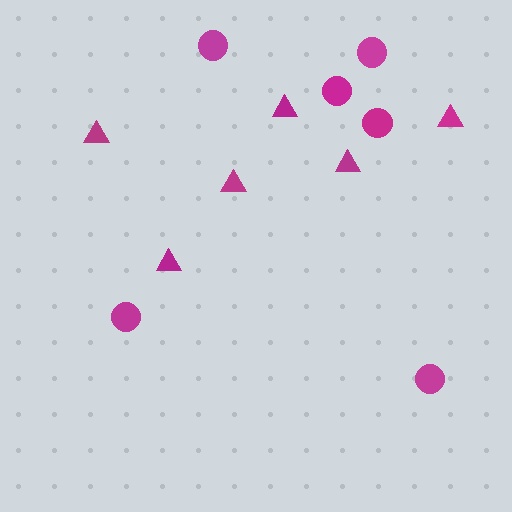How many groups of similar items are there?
There are 2 groups: one group of circles (6) and one group of triangles (6).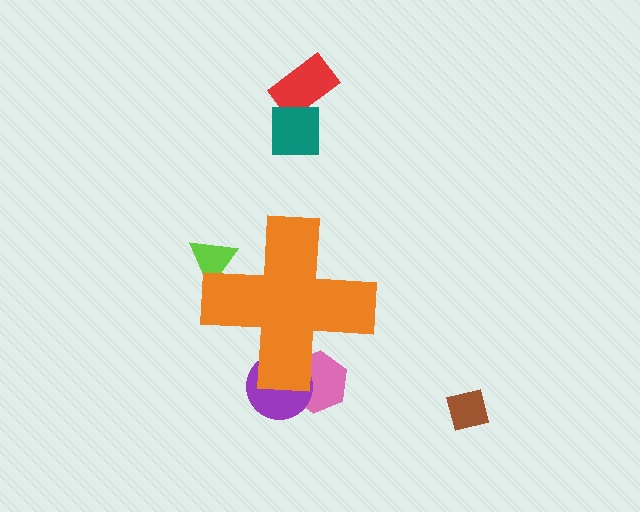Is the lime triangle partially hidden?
Yes, the lime triangle is partially hidden behind the orange cross.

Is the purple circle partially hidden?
Yes, the purple circle is partially hidden behind the orange cross.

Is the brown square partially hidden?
No, the brown square is fully visible.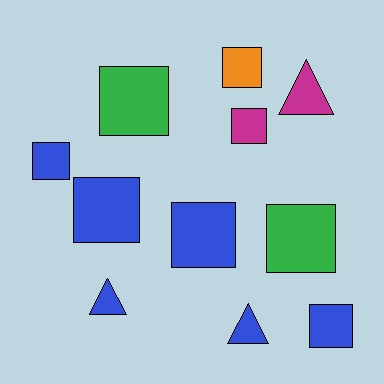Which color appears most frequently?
Blue, with 6 objects.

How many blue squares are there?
There are 4 blue squares.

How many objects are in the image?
There are 11 objects.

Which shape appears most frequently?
Square, with 8 objects.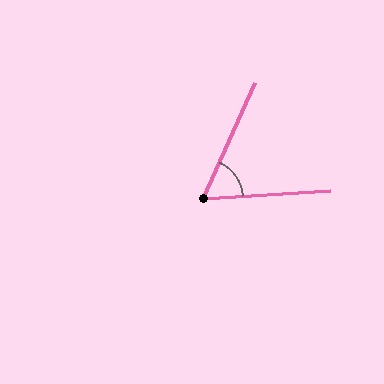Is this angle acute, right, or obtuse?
It is acute.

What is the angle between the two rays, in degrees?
Approximately 62 degrees.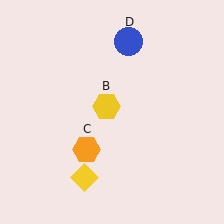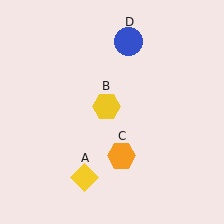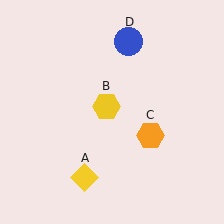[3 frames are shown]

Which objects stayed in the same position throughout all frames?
Yellow diamond (object A) and yellow hexagon (object B) and blue circle (object D) remained stationary.